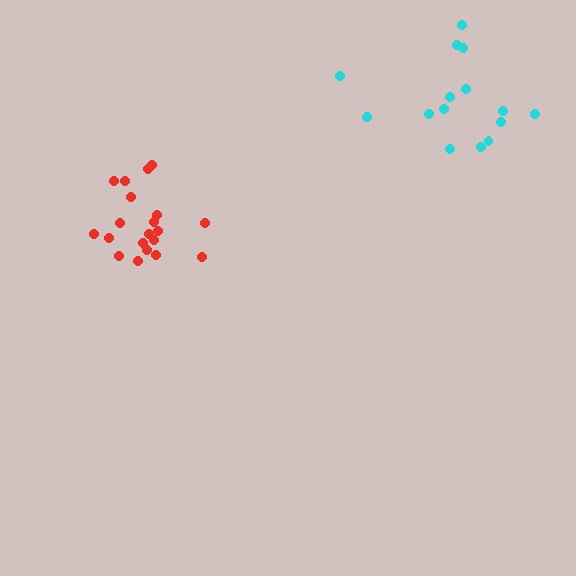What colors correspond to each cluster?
The clusters are colored: red, cyan.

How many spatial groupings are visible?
There are 2 spatial groupings.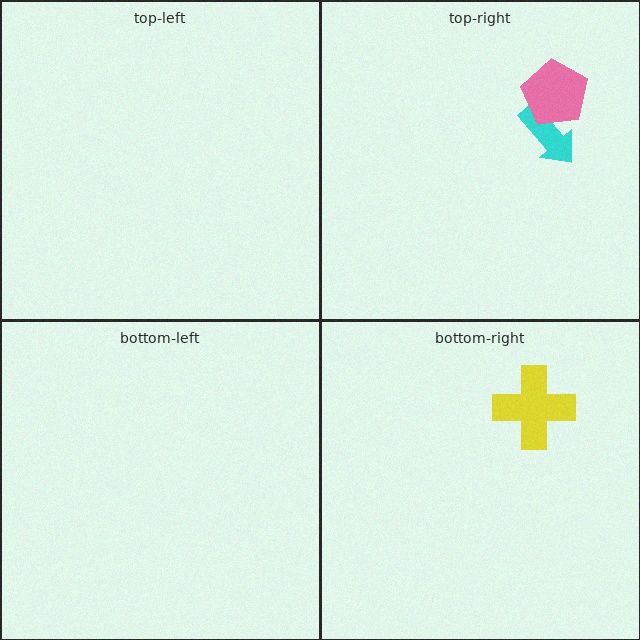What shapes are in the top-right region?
The cyan arrow, the pink pentagon.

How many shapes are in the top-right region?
2.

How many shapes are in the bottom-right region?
1.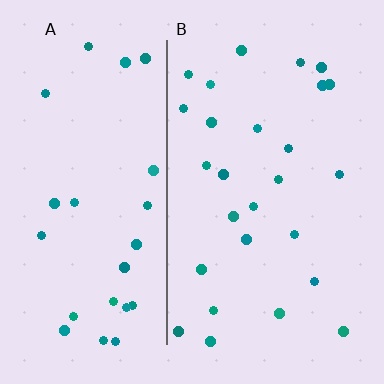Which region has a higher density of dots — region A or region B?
B (the right).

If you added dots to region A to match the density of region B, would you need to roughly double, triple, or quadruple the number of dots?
Approximately double.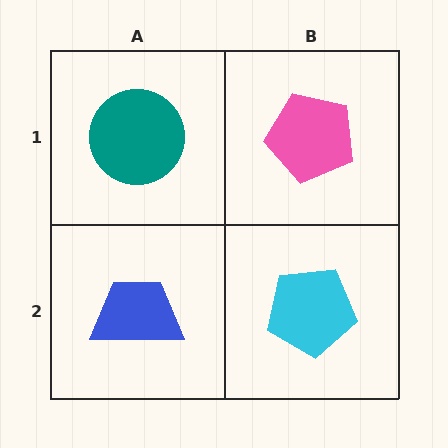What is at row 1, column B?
A pink pentagon.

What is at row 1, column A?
A teal circle.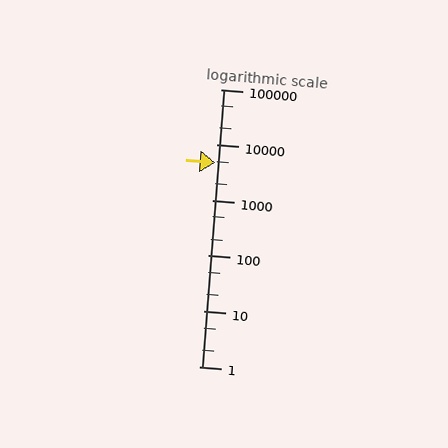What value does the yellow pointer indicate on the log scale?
The pointer indicates approximately 4800.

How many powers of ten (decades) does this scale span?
The scale spans 5 decades, from 1 to 100000.